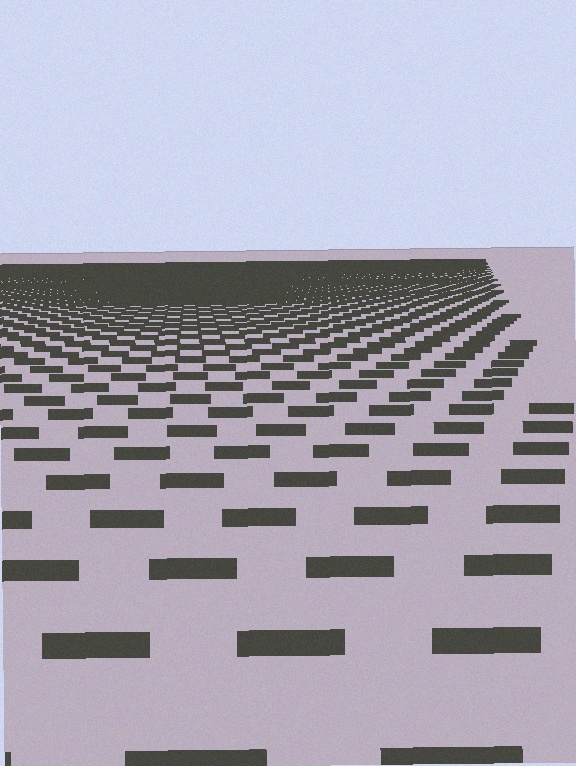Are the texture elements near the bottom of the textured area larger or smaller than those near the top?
Larger. Near the bottom, elements are closer to the viewer and appear at a bigger on-screen size.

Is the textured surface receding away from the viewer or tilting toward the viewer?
The surface is receding away from the viewer. Texture elements get smaller and denser toward the top.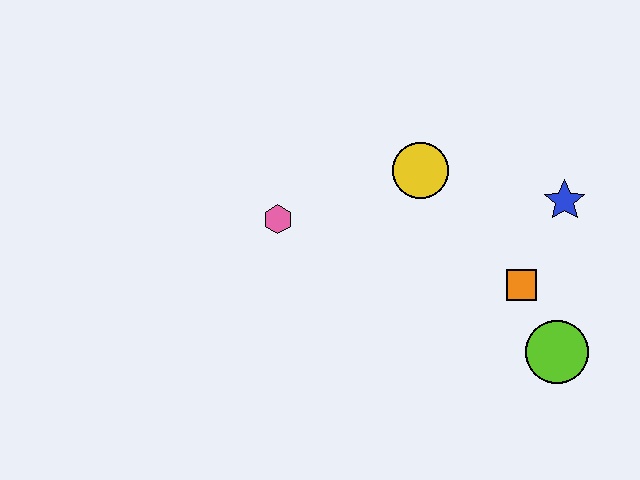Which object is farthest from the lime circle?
The pink hexagon is farthest from the lime circle.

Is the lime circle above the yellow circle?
No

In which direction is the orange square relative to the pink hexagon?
The orange square is to the right of the pink hexagon.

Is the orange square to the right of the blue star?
No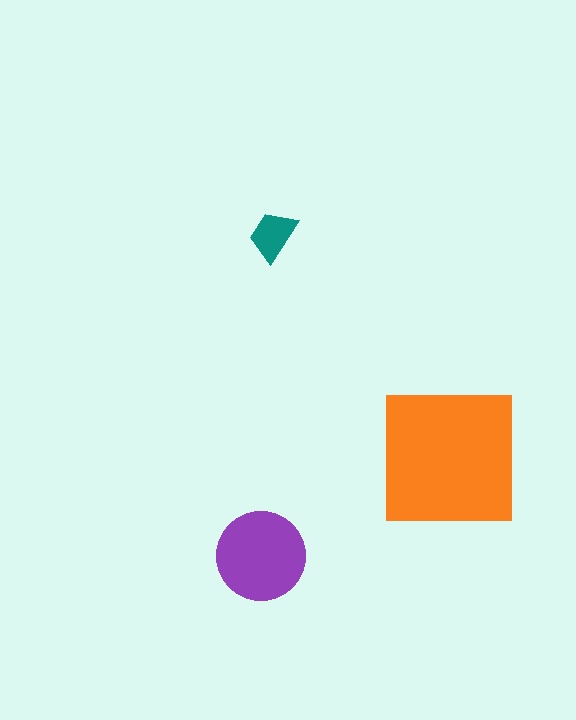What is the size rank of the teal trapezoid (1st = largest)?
3rd.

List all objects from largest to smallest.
The orange square, the purple circle, the teal trapezoid.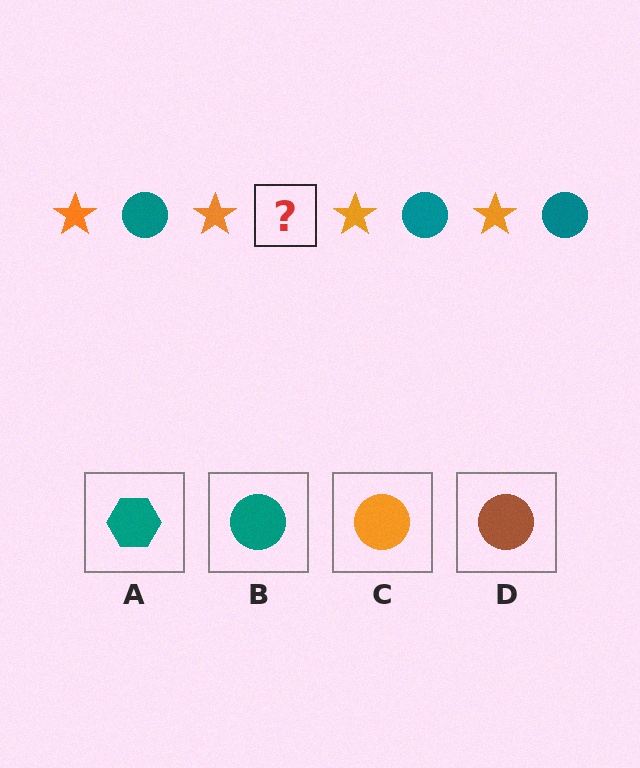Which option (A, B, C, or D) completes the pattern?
B.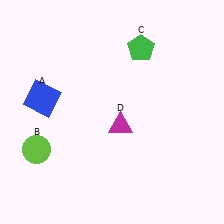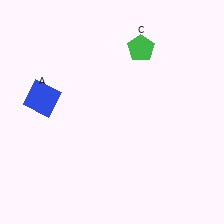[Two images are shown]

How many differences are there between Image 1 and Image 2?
There are 2 differences between the two images.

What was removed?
The magenta triangle (D), the lime circle (B) were removed in Image 2.